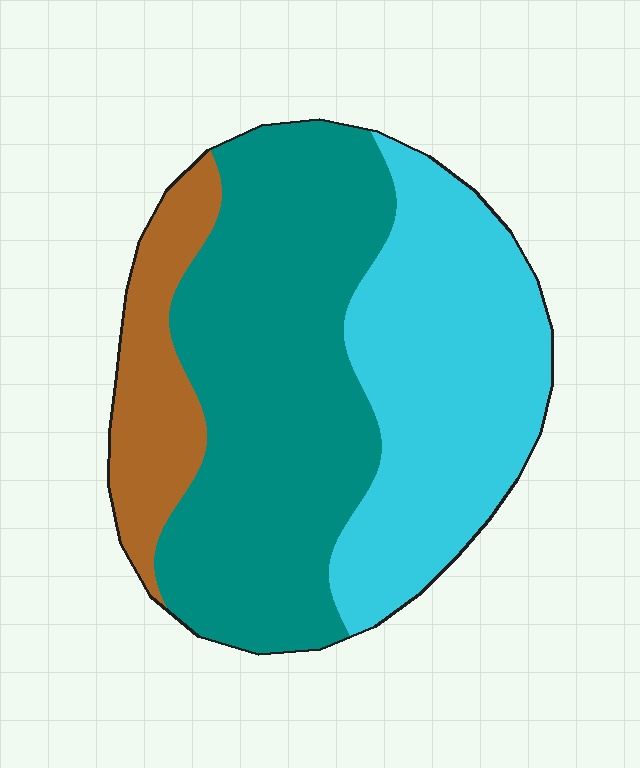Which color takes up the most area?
Teal, at roughly 50%.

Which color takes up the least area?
Brown, at roughly 15%.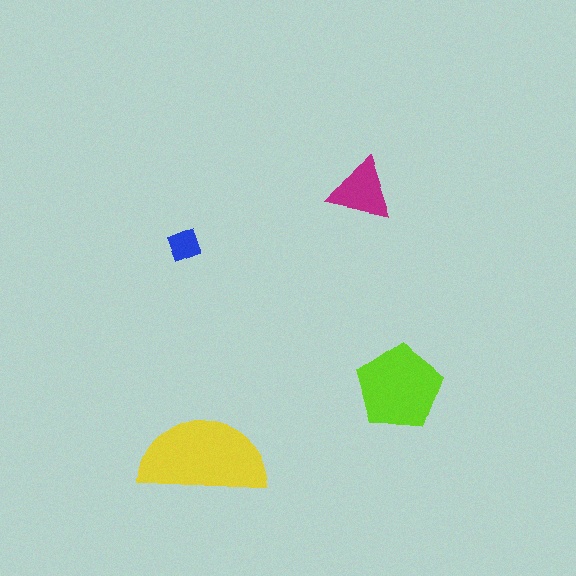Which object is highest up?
The magenta triangle is topmost.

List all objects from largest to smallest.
The yellow semicircle, the lime pentagon, the magenta triangle, the blue diamond.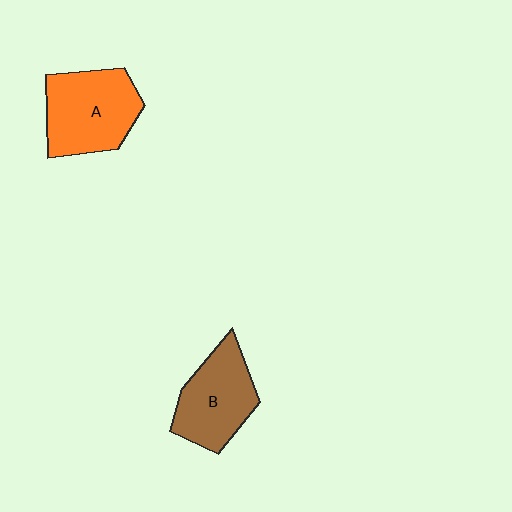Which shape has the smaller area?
Shape B (brown).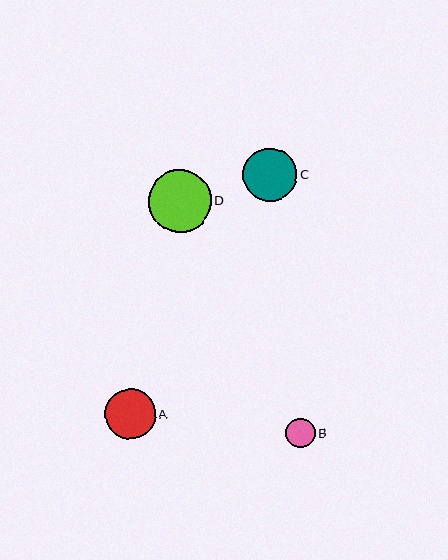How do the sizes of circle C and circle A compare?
Circle C and circle A are approximately the same size.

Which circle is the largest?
Circle D is the largest with a size of approximately 63 pixels.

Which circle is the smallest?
Circle B is the smallest with a size of approximately 29 pixels.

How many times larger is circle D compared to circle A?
Circle D is approximately 1.2 times the size of circle A.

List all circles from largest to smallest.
From largest to smallest: D, C, A, B.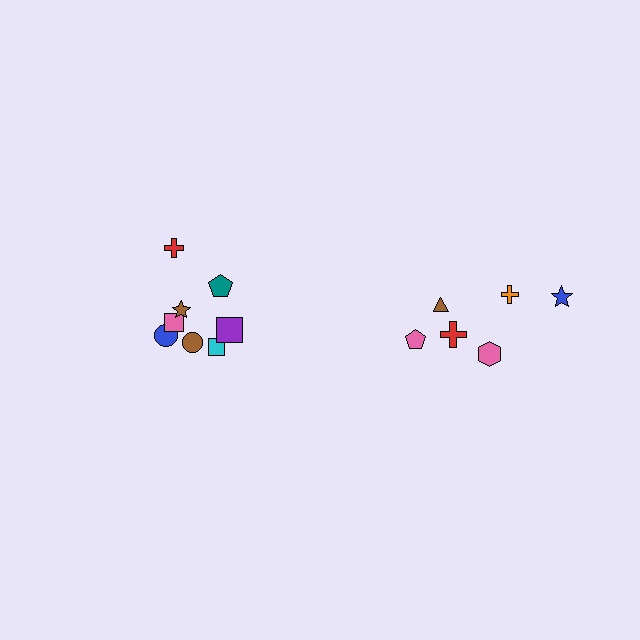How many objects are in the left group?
There are 8 objects.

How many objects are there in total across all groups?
There are 14 objects.